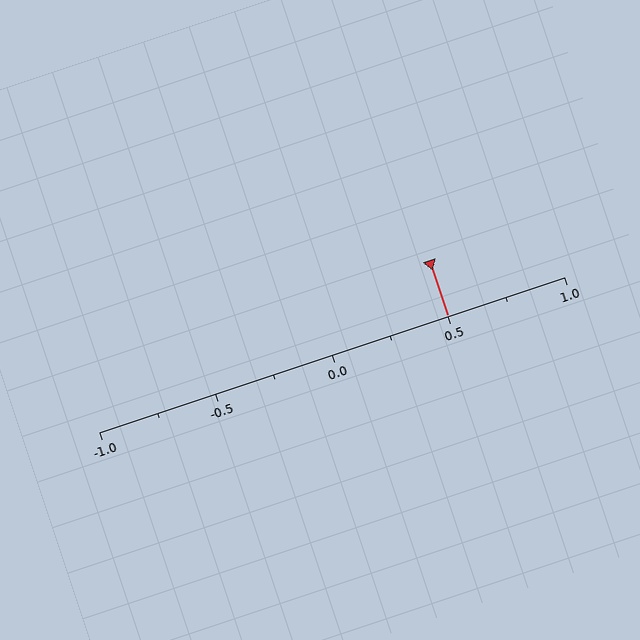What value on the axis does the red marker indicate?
The marker indicates approximately 0.5.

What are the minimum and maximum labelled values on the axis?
The axis runs from -1.0 to 1.0.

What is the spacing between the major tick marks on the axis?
The major ticks are spaced 0.5 apart.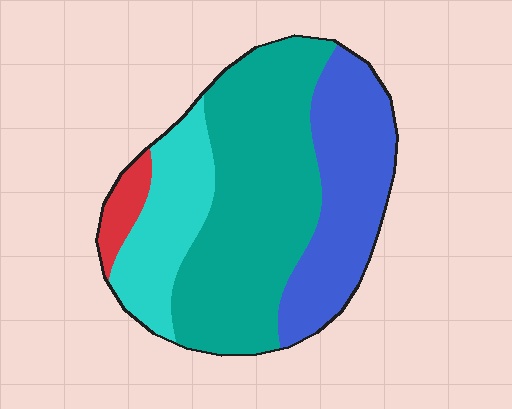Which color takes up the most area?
Teal, at roughly 50%.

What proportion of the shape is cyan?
Cyan covers 19% of the shape.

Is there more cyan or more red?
Cyan.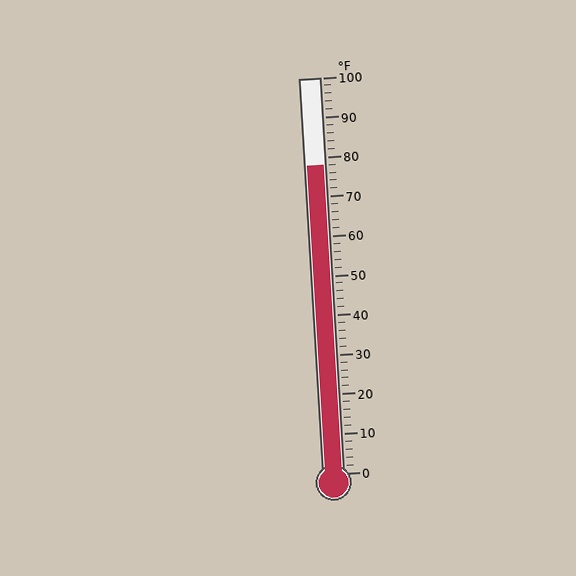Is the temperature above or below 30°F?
The temperature is above 30°F.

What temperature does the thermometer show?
The thermometer shows approximately 78°F.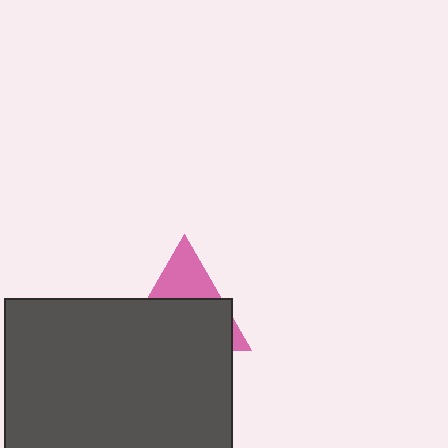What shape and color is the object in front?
The object in front is a dark gray rectangle.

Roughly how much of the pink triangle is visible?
A small part of it is visible (roughly 33%).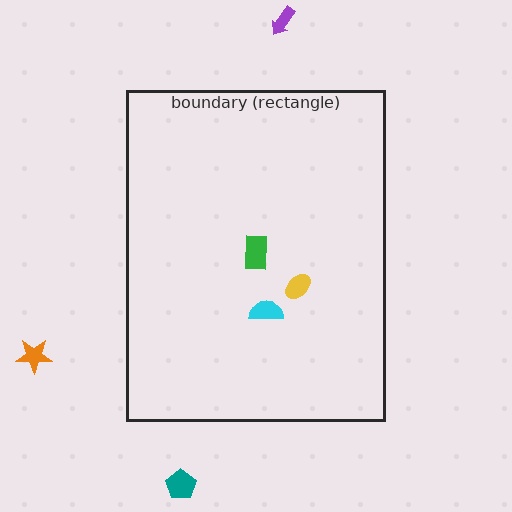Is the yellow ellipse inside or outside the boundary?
Inside.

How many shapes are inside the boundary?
3 inside, 3 outside.